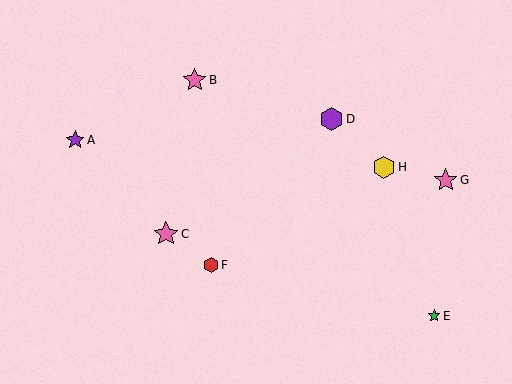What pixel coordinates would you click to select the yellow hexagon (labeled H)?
Click at (384, 167) to select the yellow hexagon H.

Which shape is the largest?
The pink star (labeled C) is the largest.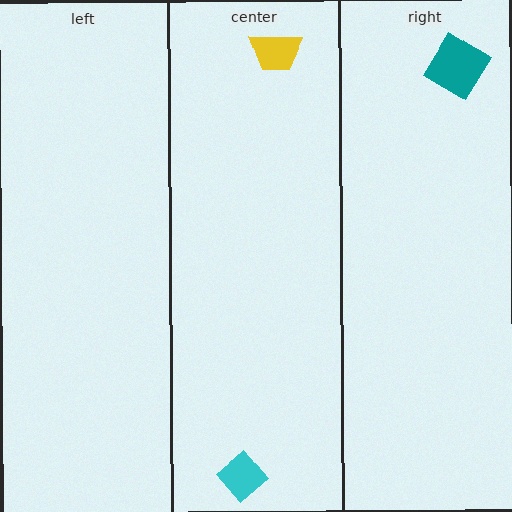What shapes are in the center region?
The cyan diamond, the yellow trapezoid.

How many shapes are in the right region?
1.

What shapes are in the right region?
The teal diamond.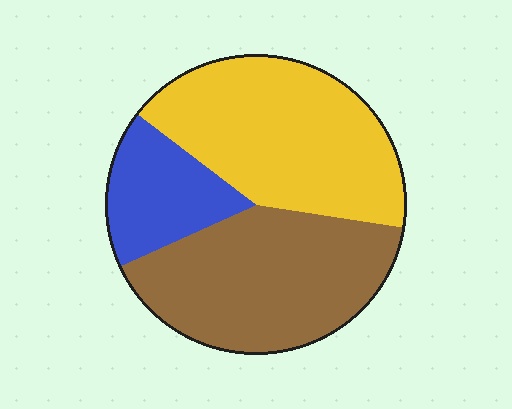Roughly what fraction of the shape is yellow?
Yellow takes up about two fifths (2/5) of the shape.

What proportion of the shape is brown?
Brown covers 41% of the shape.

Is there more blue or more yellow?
Yellow.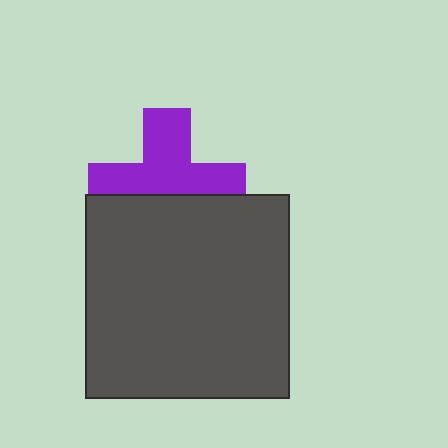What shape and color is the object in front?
The object in front is a dark gray square.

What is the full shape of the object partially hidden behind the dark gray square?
The partially hidden object is a purple cross.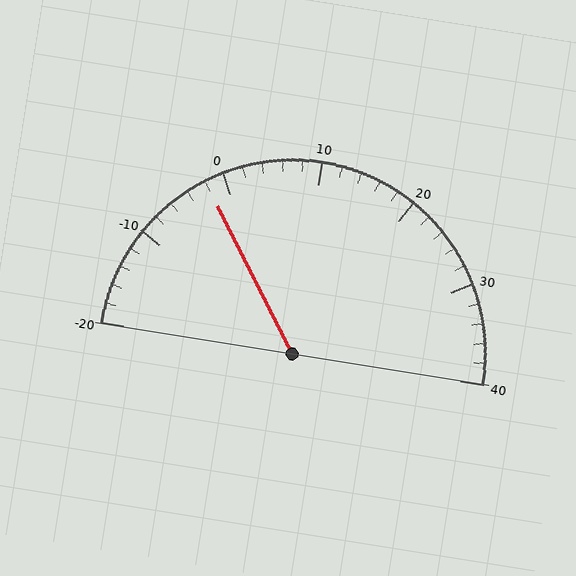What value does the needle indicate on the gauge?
The needle indicates approximately -2.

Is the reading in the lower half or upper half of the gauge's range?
The reading is in the lower half of the range (-20 to 40).